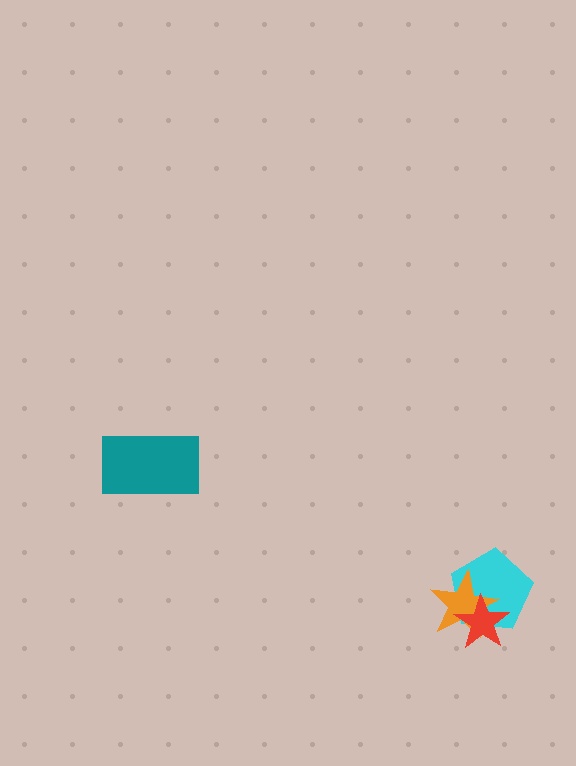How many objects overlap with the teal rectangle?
0 objects overlap with the teal rectangle.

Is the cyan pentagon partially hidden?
Yes, it is partially covered by another shape.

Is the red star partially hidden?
No, no other shape covers it.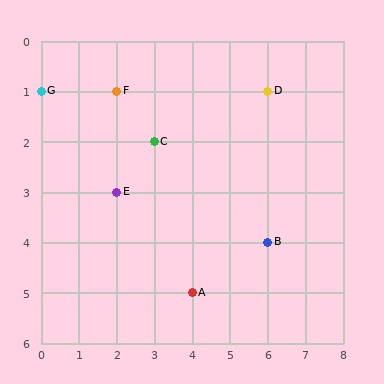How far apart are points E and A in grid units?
Points E and A are 2 columns and 2 rows apart (about 2.8 grid units diagonally).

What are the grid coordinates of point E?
Point E is at grid coordinates (2, 3).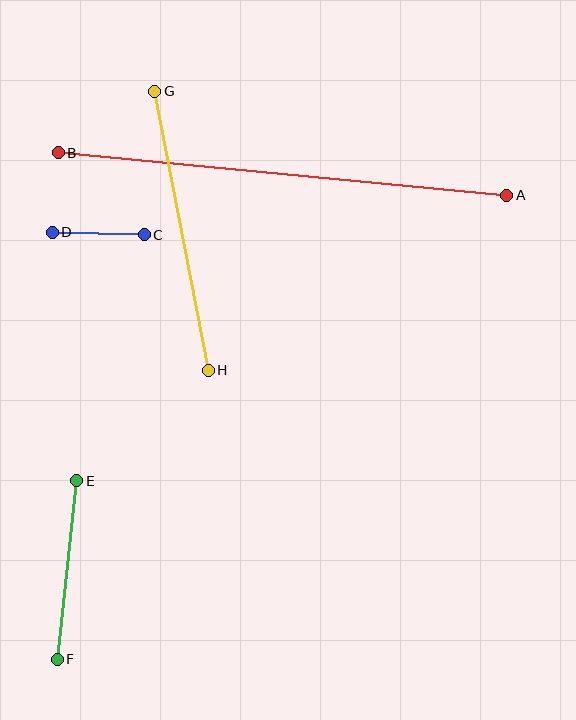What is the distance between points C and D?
The distance is approximately 92 pixels.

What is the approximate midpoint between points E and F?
The midpoint is at approximately (67, 570) pixels.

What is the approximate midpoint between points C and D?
The midpoint is at approximately (98, 233) pixels.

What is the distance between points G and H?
The distance is approximately 284 pixels.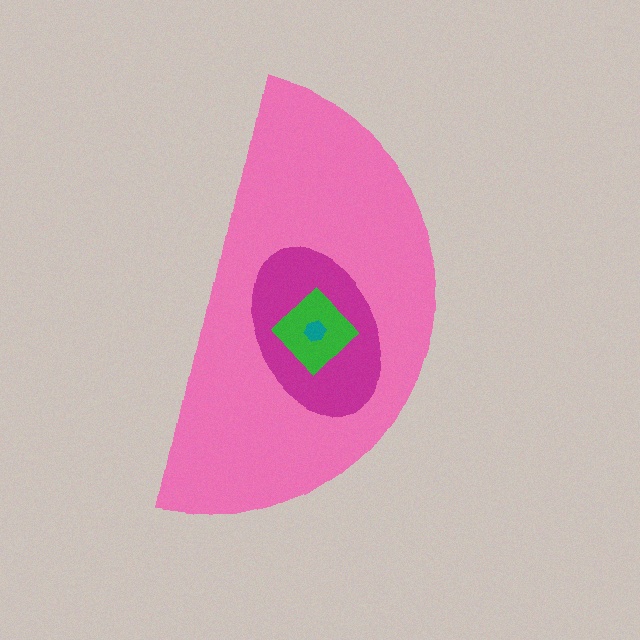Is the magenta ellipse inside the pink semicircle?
Yes.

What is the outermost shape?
The pink semicircle.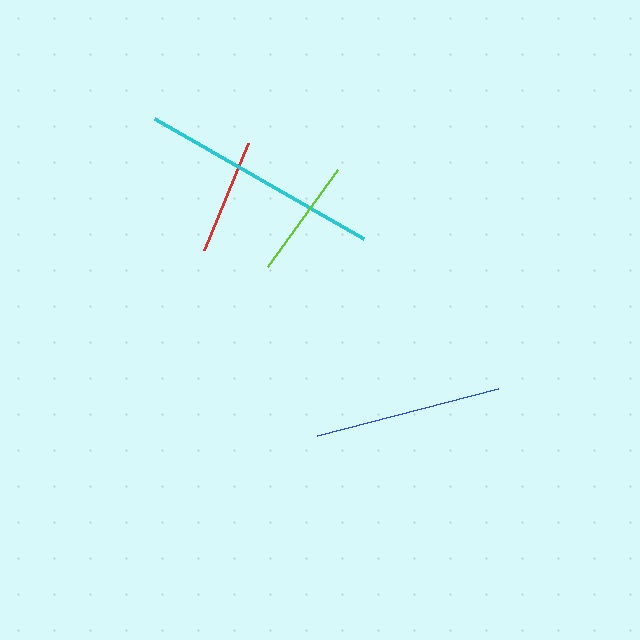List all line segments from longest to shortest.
From longest to shortest: cyan, blue, lime, red.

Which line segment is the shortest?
The red line is the shortest at approximately 116 pixels.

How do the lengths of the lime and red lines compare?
The lime and red lines are approximately the same length.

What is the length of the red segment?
The red segment is approximately 116 pixels long.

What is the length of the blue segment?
The blue segment is approximately 187 pixels long.